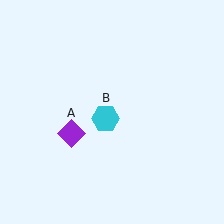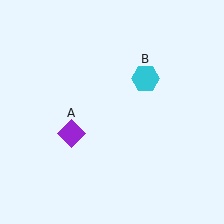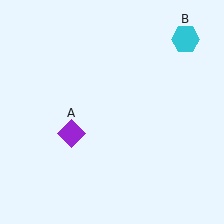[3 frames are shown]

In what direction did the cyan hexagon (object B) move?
The cyan hexagon (object B) moved up and to the right.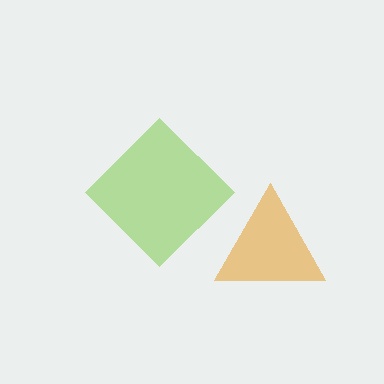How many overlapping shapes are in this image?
There are 2 overlapping shapes in the image.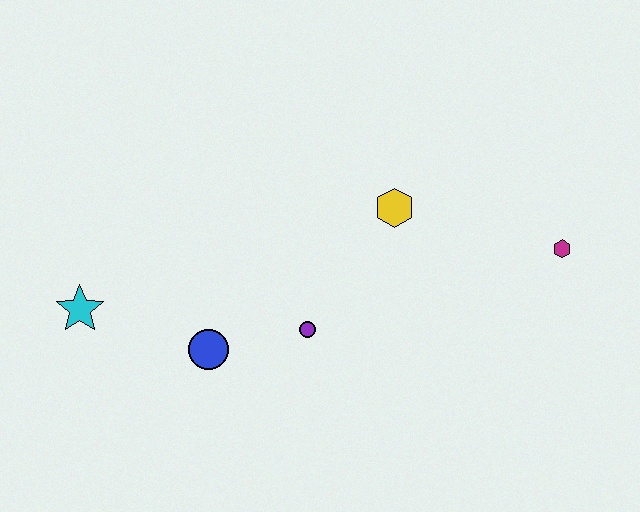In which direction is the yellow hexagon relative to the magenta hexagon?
The yellow hexagon is to the left of the magenta hexagon.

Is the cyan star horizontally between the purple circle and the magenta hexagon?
No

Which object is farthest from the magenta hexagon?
The cyan star is farthest from the magenta hexagon.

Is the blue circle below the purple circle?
Yes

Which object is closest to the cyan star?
The blue circle is closest to the cyan star.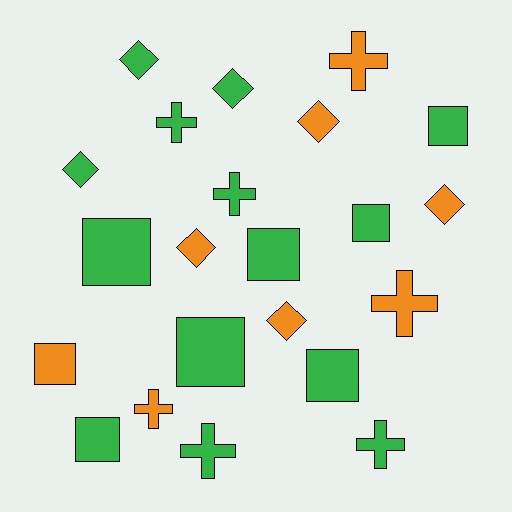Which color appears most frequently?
Green, with 14 objects.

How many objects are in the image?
There are 22 objects.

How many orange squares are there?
There is 1 orange square.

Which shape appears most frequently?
Square, with 8 objects.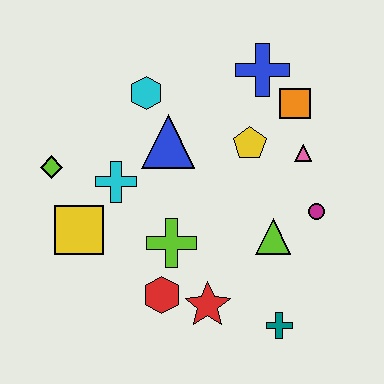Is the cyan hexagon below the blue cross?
Yes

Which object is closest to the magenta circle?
The lime triangle is closest to the magenta circle.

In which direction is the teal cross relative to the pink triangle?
The teal cross is below the pink triangle.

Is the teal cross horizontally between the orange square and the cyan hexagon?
Yes